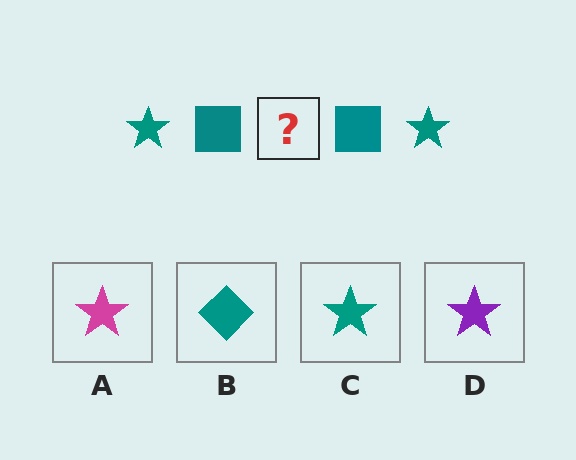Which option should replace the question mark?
Option C.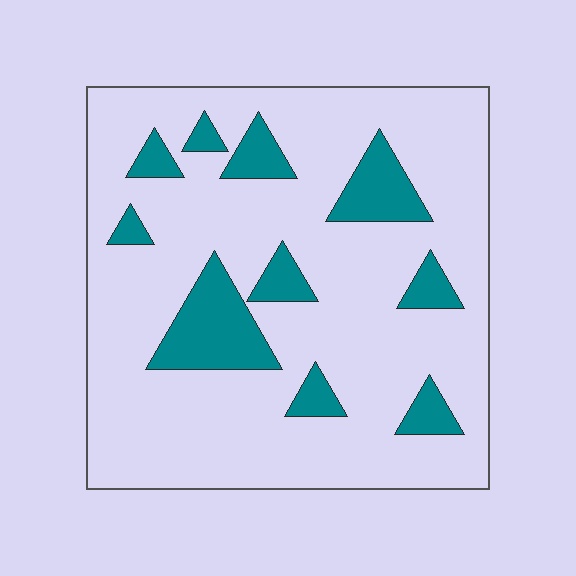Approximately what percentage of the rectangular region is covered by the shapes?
Approximately 15%.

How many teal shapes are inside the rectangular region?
10.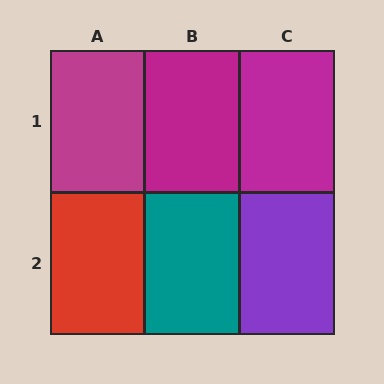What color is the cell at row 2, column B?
Teal.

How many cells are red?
1 cell is red.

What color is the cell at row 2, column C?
Purple.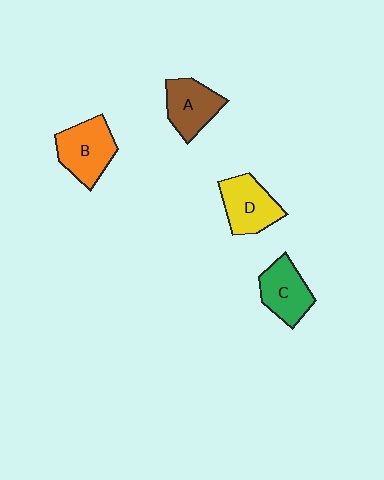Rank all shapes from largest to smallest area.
From largest to smallest: B (orange), D (yellow), C (green), A (brown).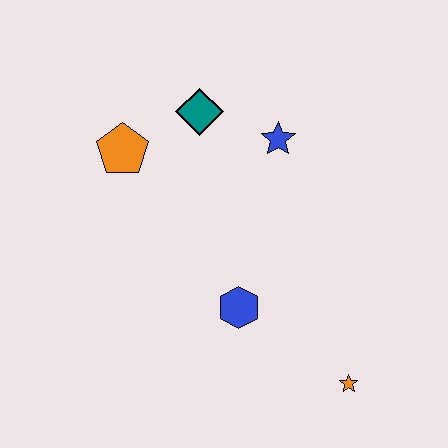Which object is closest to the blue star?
The teal diamond is closest to the blue star.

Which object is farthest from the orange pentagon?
The orange star is farthest from the orange pentagon.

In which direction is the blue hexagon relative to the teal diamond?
The blue hexagon is below the teal diamond.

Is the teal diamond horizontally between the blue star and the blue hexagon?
No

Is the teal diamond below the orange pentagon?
No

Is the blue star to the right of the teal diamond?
Yes